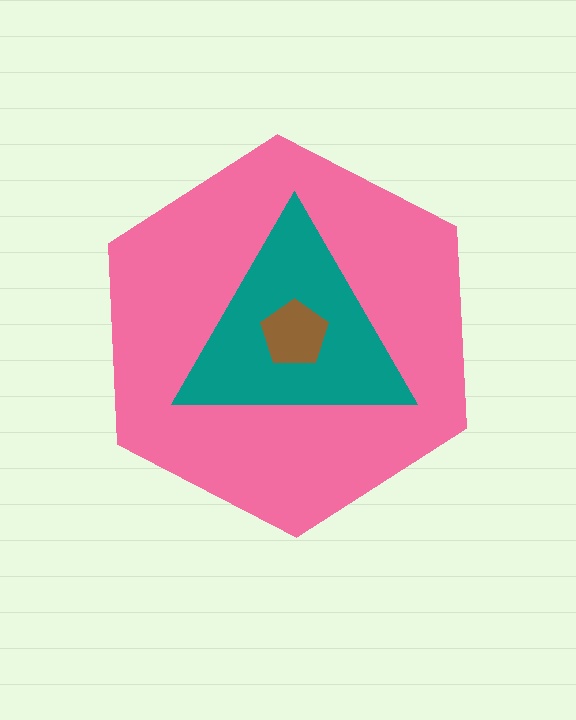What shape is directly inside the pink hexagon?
The teal triangle.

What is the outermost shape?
The pink hexagon.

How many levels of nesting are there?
3.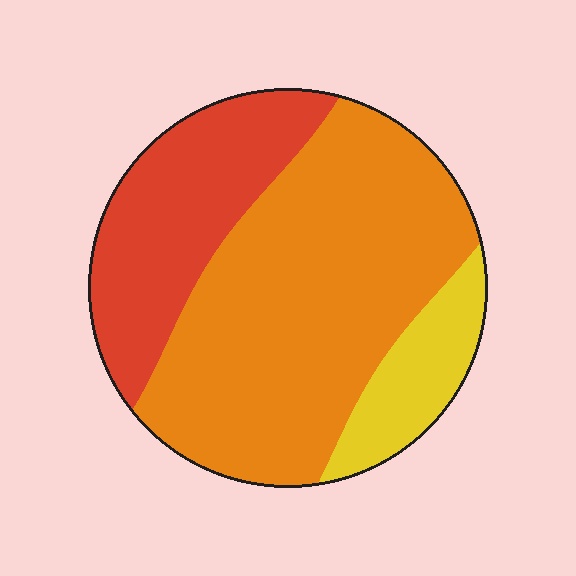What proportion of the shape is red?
Red covers roughly 30% of the shape.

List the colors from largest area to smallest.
From largest to smallest: orange, red, yellow.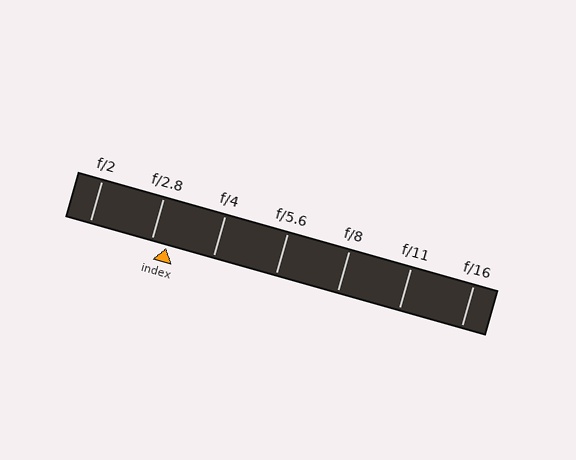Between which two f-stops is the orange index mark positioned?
The index mark is between f/2.8 and f/4.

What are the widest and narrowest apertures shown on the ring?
The widest aperture shown is f/2 and the narrowest is f/16.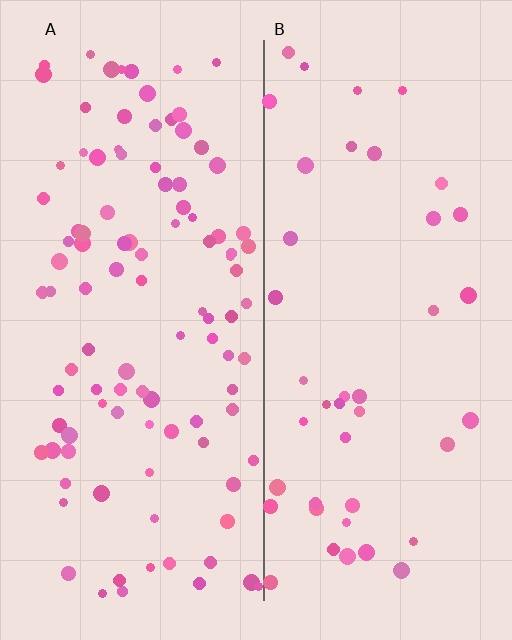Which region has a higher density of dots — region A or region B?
A (the left).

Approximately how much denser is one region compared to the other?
Approximately 2.4× — region A over region B.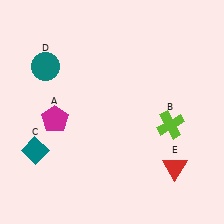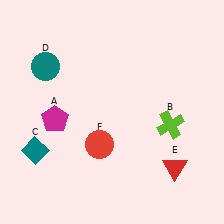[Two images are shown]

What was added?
A red circle (F) was added in Image 2.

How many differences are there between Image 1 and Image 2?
There is 1 difference between the two images.